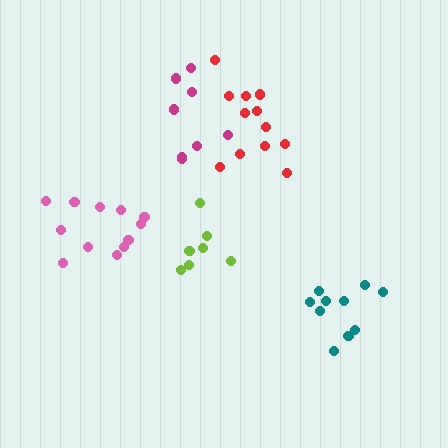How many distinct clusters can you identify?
There are 5 distinct clusters.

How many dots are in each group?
Group 1: 12 dots, Group 2: 7 dots, Group 3: 8 dots, Group 4: 10 dots, Group 5: 12 dots (49 total).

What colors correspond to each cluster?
The clusters are colored: pink, lime, magenta, teal, red.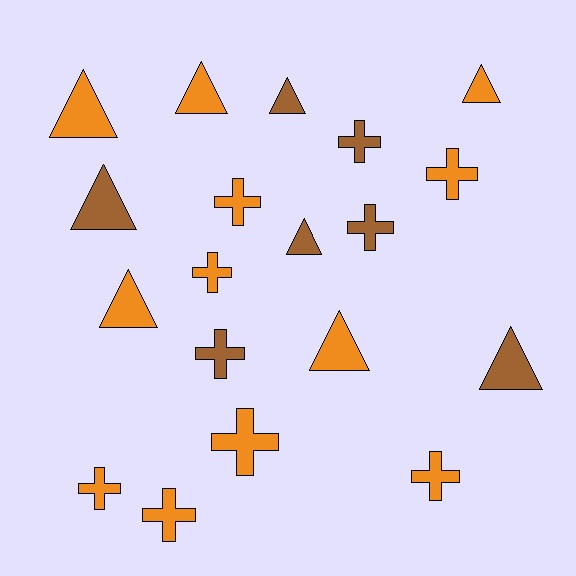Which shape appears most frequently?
Cross, with 10 objects.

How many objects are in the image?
There are 19 objects.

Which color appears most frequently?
Orange, with 12 objects.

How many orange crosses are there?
There are 7 orange crosses.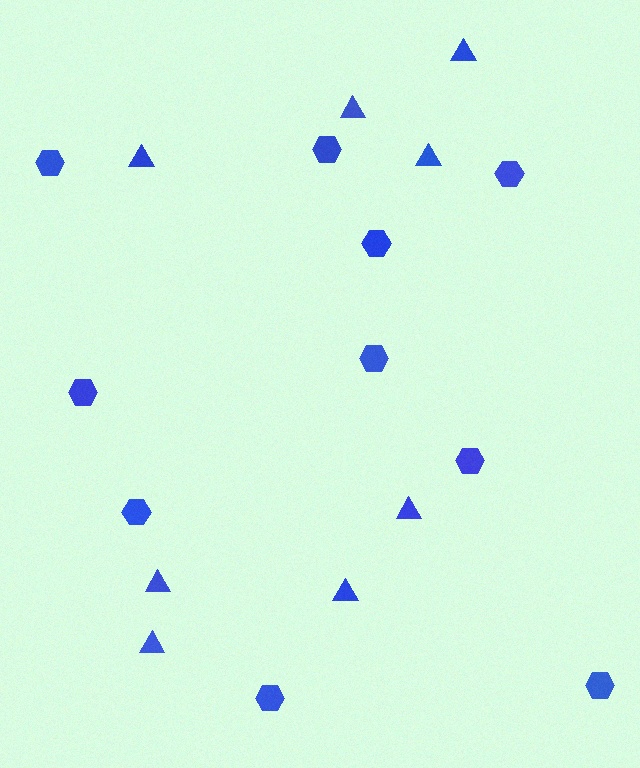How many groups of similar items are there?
There are 2 groups: one group of triangles (8) and one group of hexagons (10).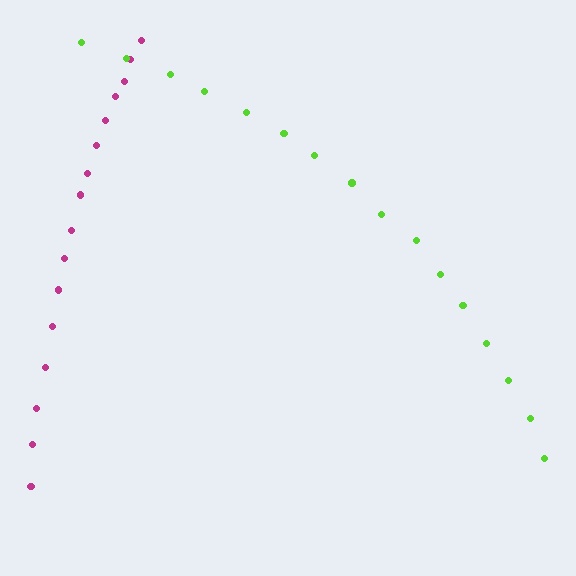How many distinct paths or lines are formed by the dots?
There are 2 distinct paths.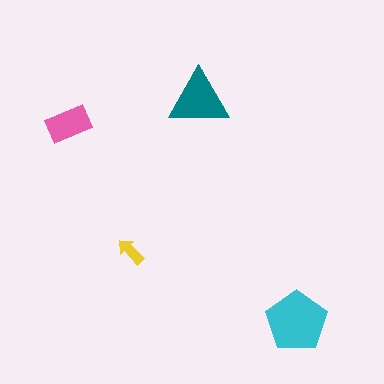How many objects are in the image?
There are 4 objects in the image.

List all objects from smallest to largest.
The yellow arrow, the pink rectangle, the teal triangle, the cyan pentagon.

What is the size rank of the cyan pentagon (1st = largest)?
1st.